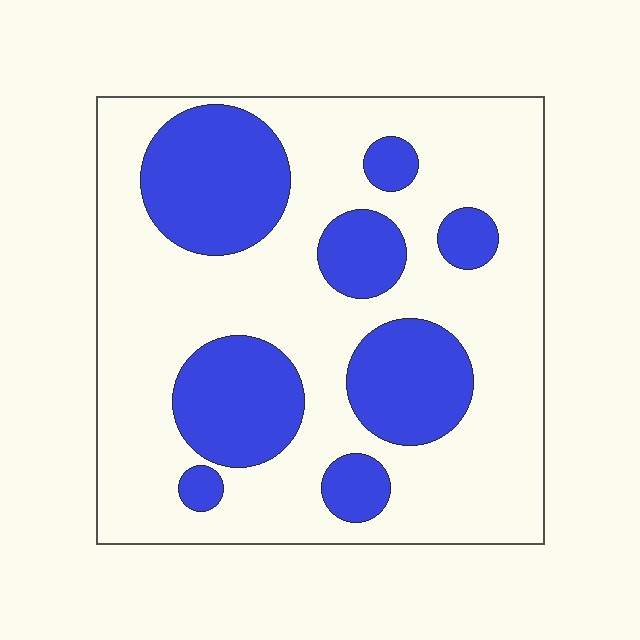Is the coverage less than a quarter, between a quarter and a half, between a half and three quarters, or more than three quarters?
Between a quarter and a half.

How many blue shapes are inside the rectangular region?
8.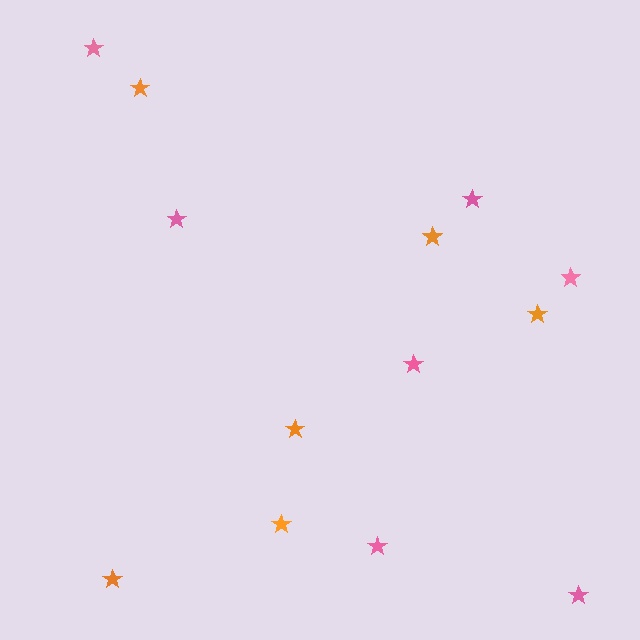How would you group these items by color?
There are 2 groups: one group of orange stars (6) and one group of pink stars (7).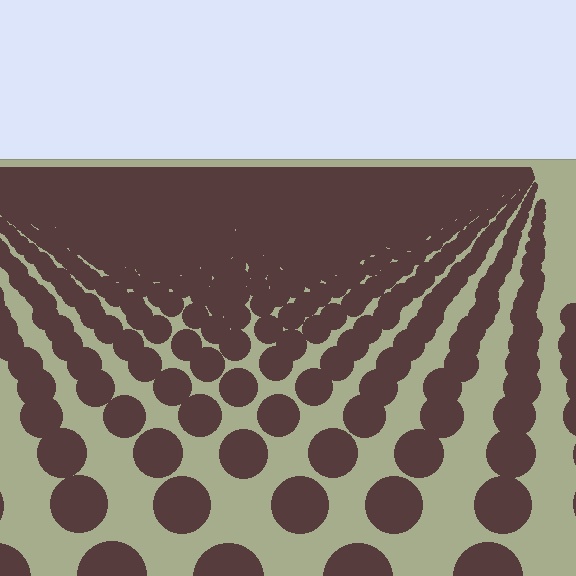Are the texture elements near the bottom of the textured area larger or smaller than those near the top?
Larger. Near the bottom, elements are closer to the viewer and appear at a bigger on-screen size.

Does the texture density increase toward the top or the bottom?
Density increases toward the top.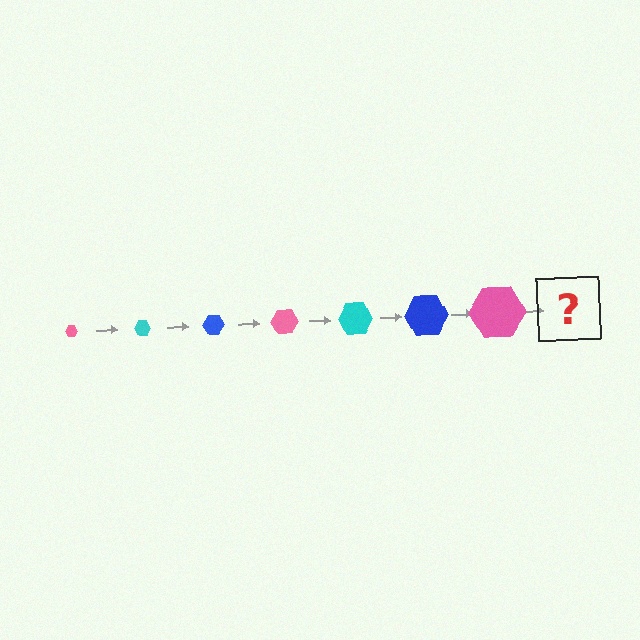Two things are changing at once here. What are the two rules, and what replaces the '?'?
The two rules are that the hexagon grows larger each step and the color cycles through pink, cyan, and blue. The '?' should be a cyan hexagon, larger than the previous one.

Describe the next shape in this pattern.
It should be a cyan hexagon, larger than the previous one.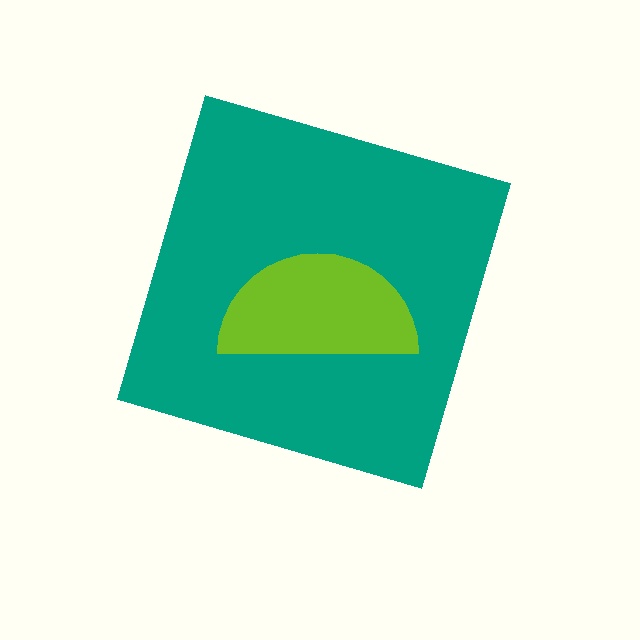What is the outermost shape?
The teal diamond.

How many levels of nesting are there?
2.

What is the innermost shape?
The lime semicircle.